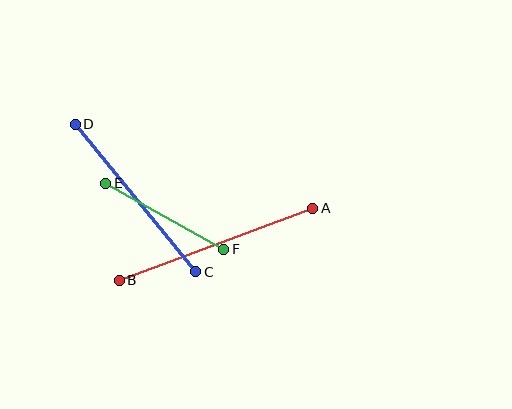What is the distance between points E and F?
The distance is approximately 135 pixels.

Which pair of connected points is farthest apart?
Points A and B are farthest apart.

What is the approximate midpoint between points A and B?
The midpoint is at approximately (216, 244) pixels.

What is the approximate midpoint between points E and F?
The midpoint is at approximately (165, 216) pixels.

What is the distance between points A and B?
The distance is approximately 206 pixels.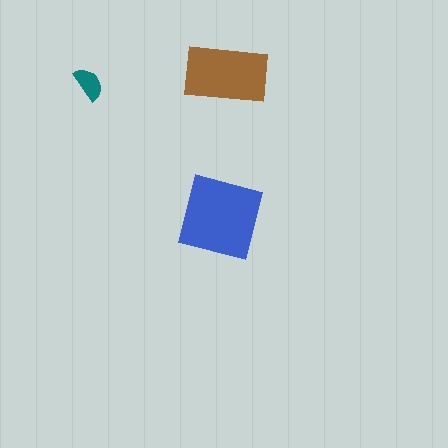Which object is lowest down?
The blue square is bottommost.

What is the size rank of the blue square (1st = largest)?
1st.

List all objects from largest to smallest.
The blue square, the brown rectangle, the teal semicircle.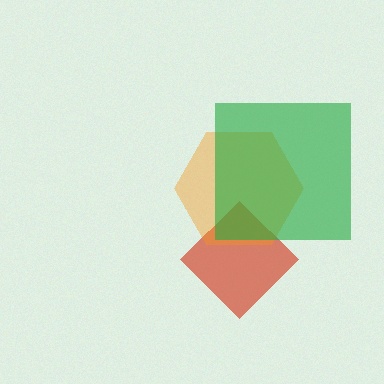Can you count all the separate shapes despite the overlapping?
Yes, there are 3 separate shapes.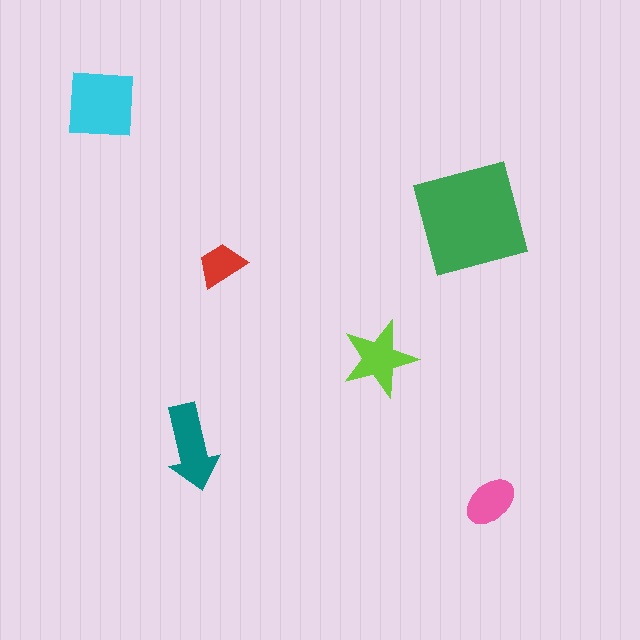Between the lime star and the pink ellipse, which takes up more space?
The lime star.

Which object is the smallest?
The red trapezoid.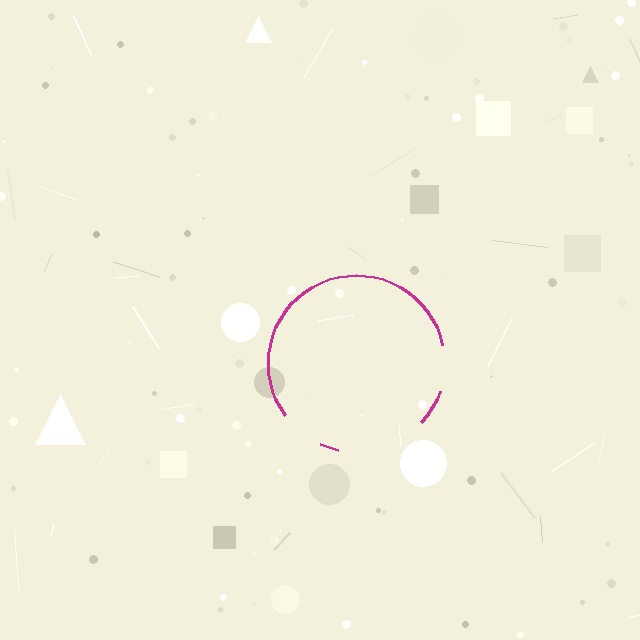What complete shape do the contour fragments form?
The contour fragments form a circle.